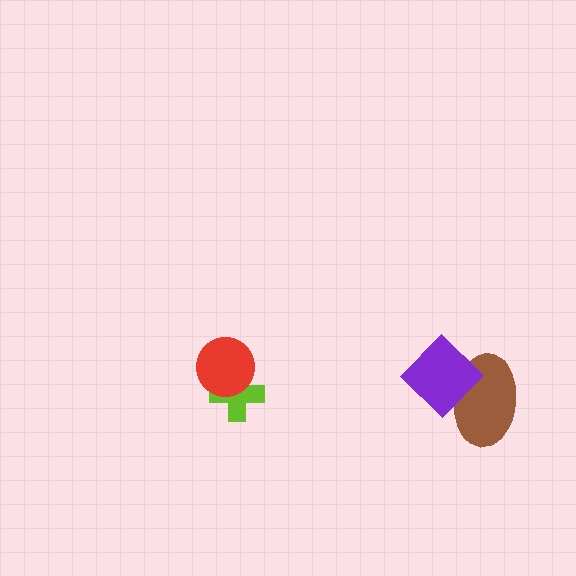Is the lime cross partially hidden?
Yes, it is partially covered by another shape.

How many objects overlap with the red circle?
1 object overlaps with the red circle.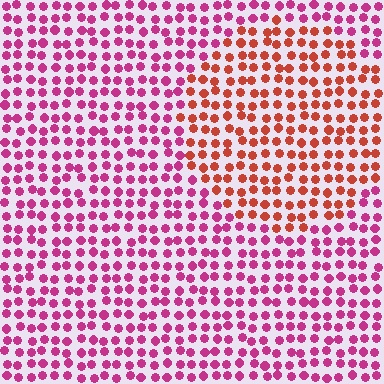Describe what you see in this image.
The image is filled with small magenta elements in a uniform arrangement. A circle-shaped region is visible where the elements are tinted to a slightly different hue, forming a subtle color boundary.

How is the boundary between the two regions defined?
The boundary is defined purely by a slight shift in hue (about 42 degrees). Spacing, size, and orientation are identical on both sides.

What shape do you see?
I see a circle.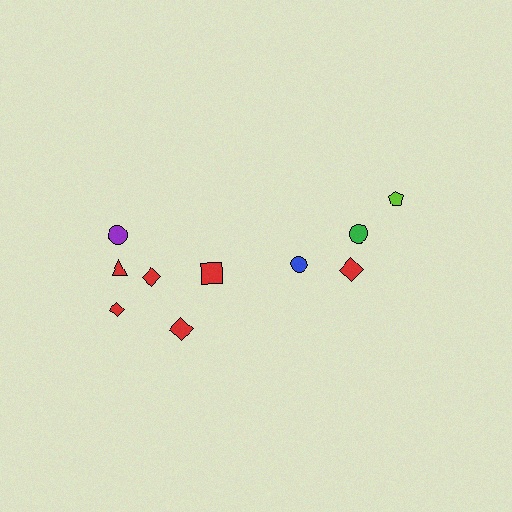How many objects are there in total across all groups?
There are 10 objects.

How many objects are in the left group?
There are 6 objects.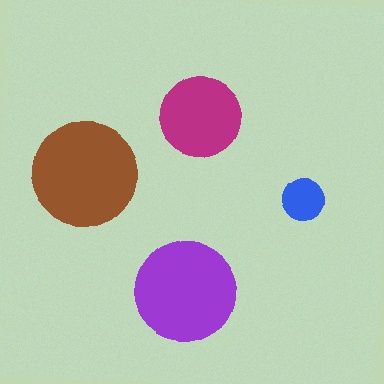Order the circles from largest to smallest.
the brown one, the purple one, the magenta one, the blue one.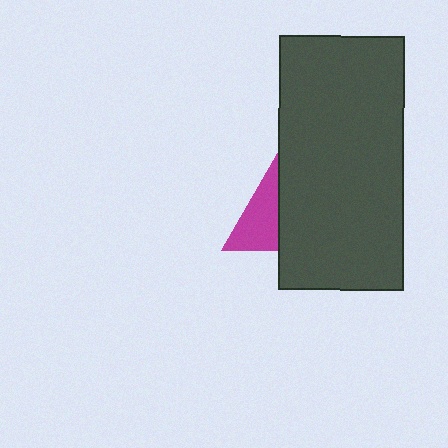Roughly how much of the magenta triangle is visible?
A small part of it is visible (roughly 35%).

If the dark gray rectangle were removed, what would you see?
You would see the complete magenta triangle.